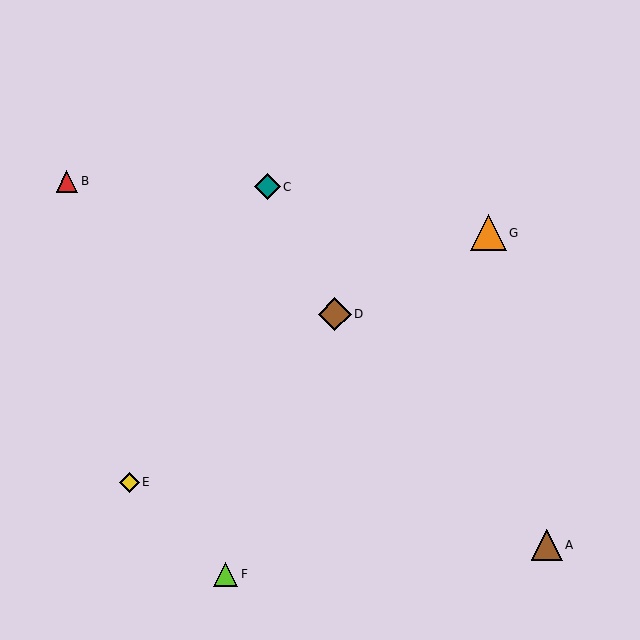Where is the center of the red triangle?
The center of the red triangle is at (67, 181).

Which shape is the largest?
The orange triangle (labeled G) is the largest.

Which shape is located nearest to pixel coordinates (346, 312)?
The brown diamond (labeled D) at (335, 314) is nearest to that location.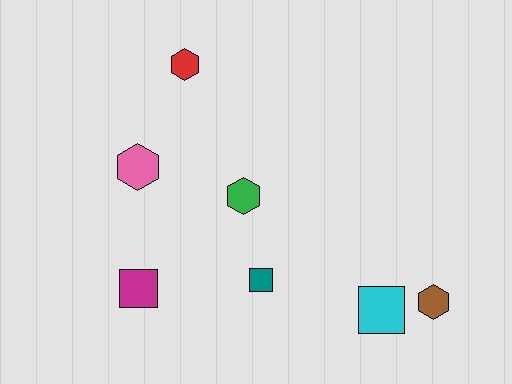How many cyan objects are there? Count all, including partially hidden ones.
There is 1 cyan object.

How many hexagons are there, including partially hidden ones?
There are 4 hexagons.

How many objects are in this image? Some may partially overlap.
There are 7 objects.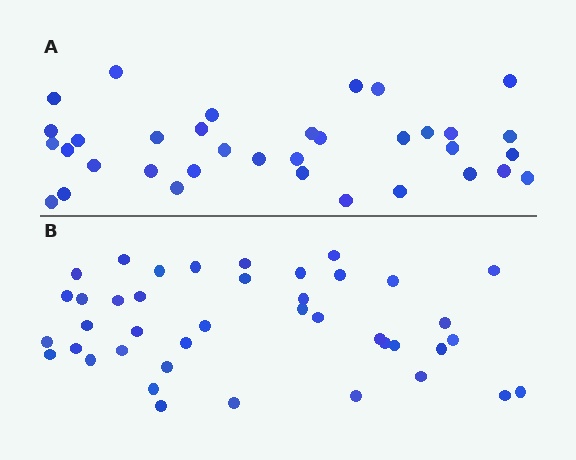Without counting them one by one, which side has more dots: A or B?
Region B (the bottom region) has more dots.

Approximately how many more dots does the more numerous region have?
Region B has about 6 more dots than region A.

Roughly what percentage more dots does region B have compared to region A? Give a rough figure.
About 15% more.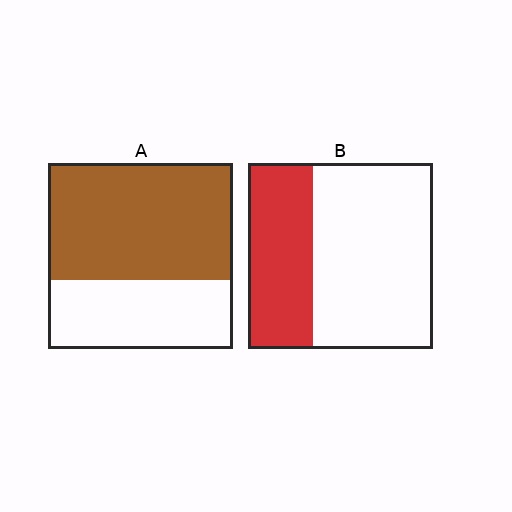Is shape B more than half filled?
No.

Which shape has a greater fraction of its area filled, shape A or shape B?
Shape A.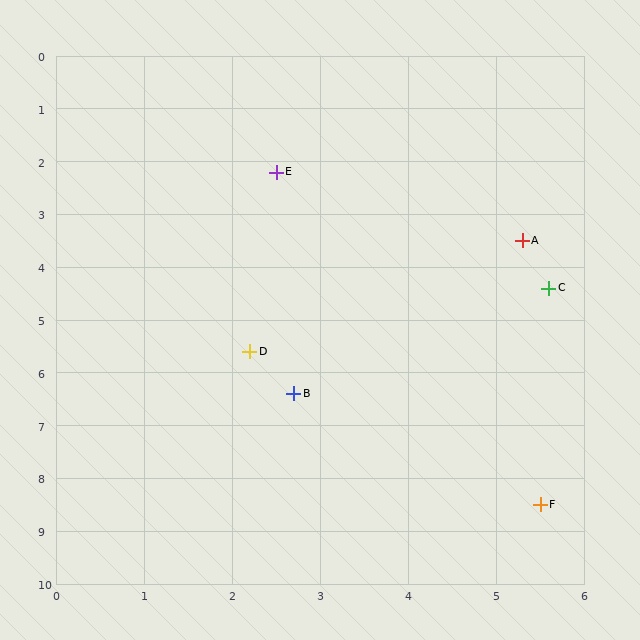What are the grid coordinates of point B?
Point B is at approximately (2.7, 6.4).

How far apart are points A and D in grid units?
Points A and D are about 3.7 grid units apart.